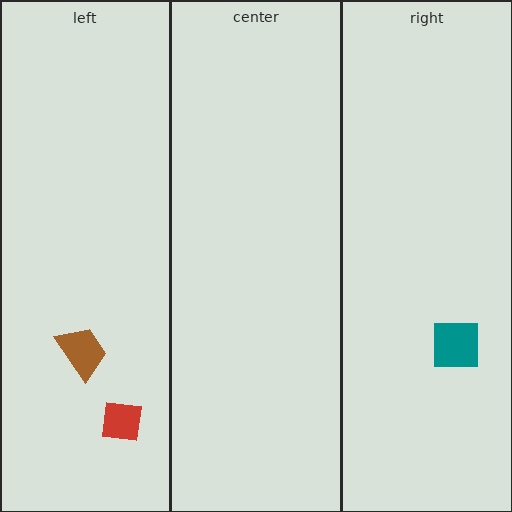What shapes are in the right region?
The teal square.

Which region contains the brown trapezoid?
The left region.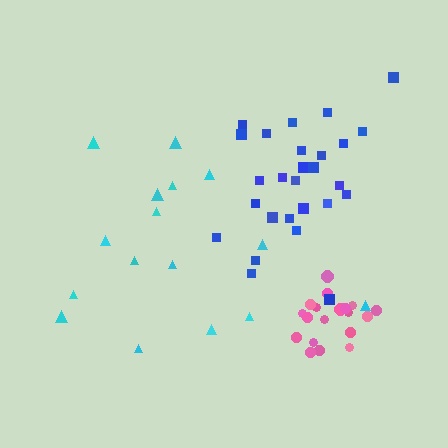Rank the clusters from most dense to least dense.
pink, blue, cyan.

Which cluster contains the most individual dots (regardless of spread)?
Blue (27).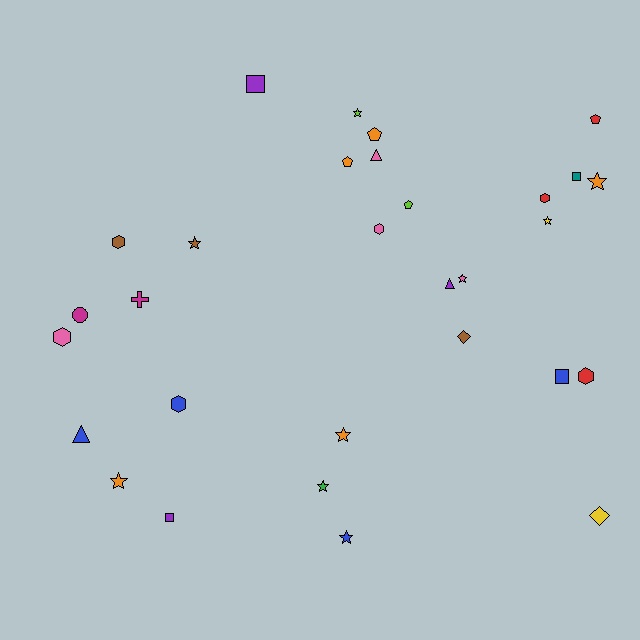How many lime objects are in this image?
There are 2 lime objects.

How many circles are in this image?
There is 1 circle.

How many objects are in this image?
There are 30 objects.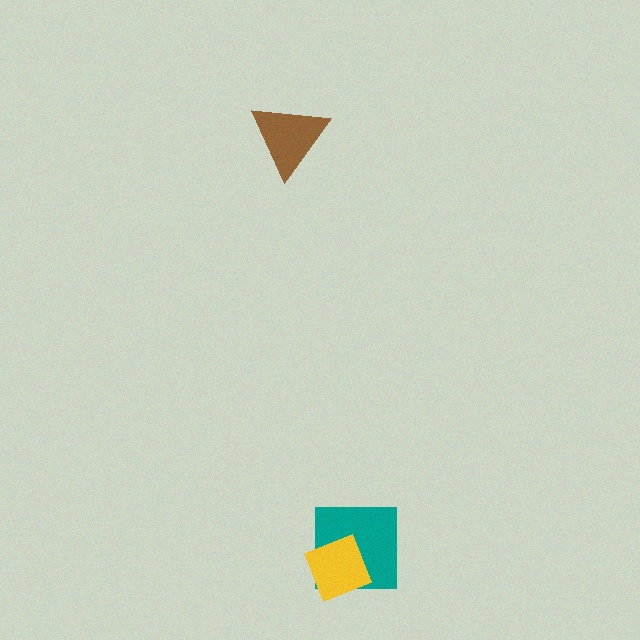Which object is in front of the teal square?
The yellow square is in front of the teal square.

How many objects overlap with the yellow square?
1 object overlaps with the yellow square.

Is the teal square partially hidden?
Yes, it is partially covered by another shape.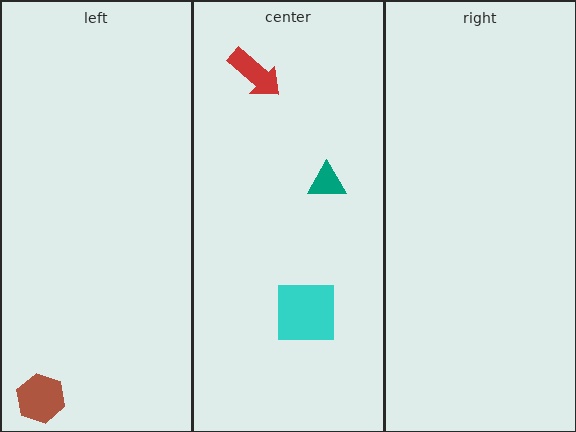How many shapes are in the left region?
1.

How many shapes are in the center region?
3.